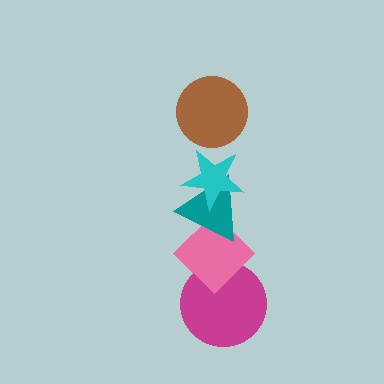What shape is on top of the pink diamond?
The teal triangle is on top of the pink diamond.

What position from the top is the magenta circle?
The magenta circle is 5th from the top.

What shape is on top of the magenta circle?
The pink diamond is on top of the magenta circle.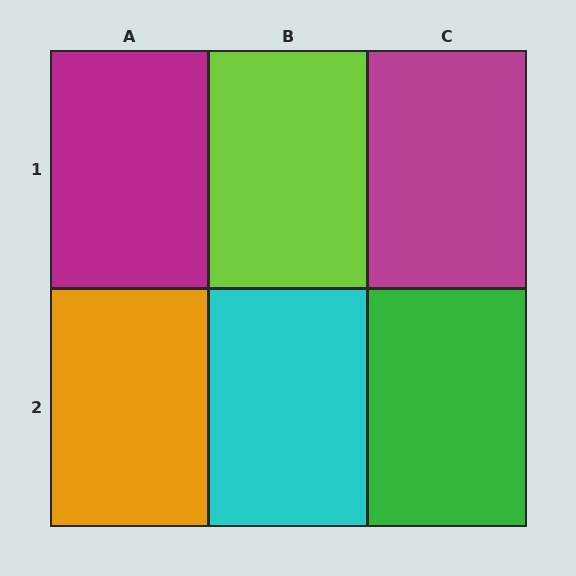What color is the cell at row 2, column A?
Orange.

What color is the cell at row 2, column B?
Cyan.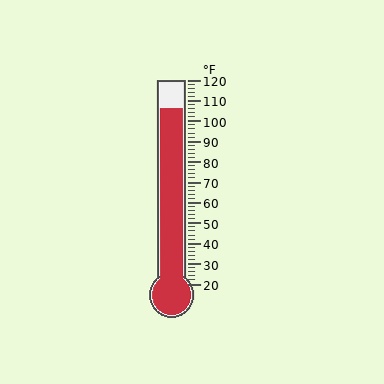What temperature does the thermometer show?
The thermometer shows approximately 106°F.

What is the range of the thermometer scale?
The thermometer scale ranges from 20°F to 120°F.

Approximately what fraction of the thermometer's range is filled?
The thermometer is filled to approximately 85% of its range.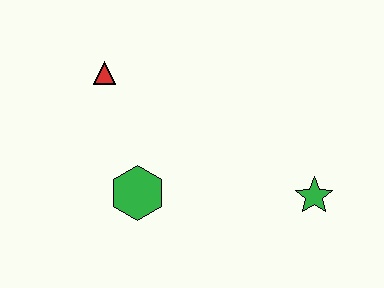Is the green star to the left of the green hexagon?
No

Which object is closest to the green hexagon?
The red triangle is closest to the green hexagon.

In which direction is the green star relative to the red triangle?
The green star is to the right of the red triangle.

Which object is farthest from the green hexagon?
The green star is farthest from the green hexagon.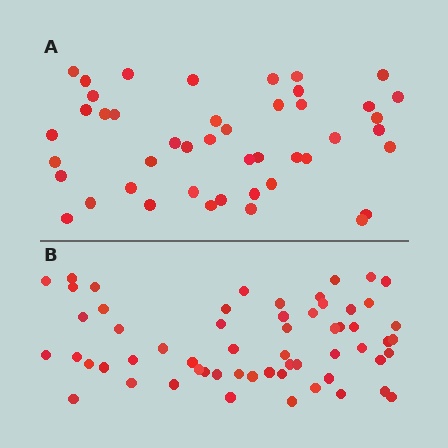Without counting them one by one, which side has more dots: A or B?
Region B (the bottom region) has more dots.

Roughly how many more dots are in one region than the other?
Region B has approximately 15 more dots than region A.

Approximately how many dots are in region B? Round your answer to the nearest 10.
About 60 dots. (The exact count is 59, which rounds to 60.)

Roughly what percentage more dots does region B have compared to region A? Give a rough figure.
About 30% more.